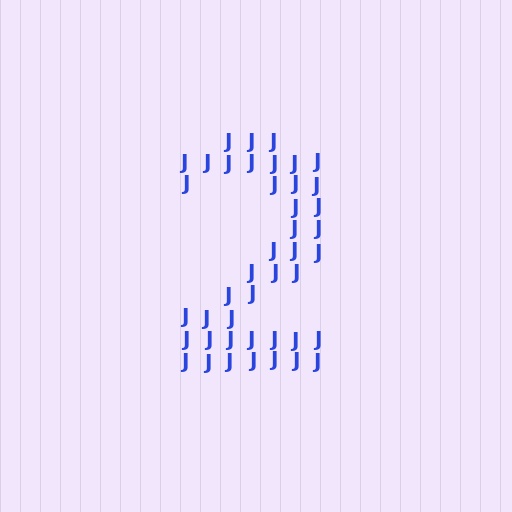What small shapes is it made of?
It is made of small letter J's.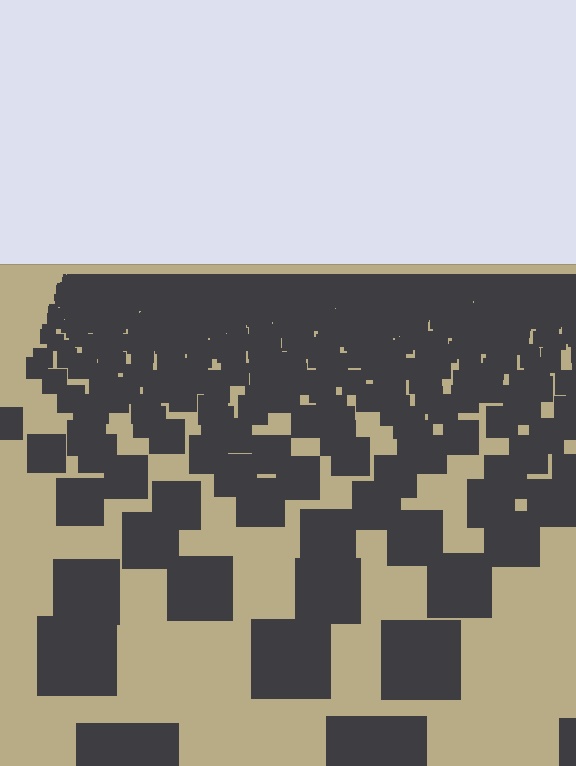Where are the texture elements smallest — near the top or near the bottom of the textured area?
Near the top.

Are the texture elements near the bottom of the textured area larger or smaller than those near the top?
Larger. Near the bottom, elements are closer to the viewer and appear at a bigger on-screen size.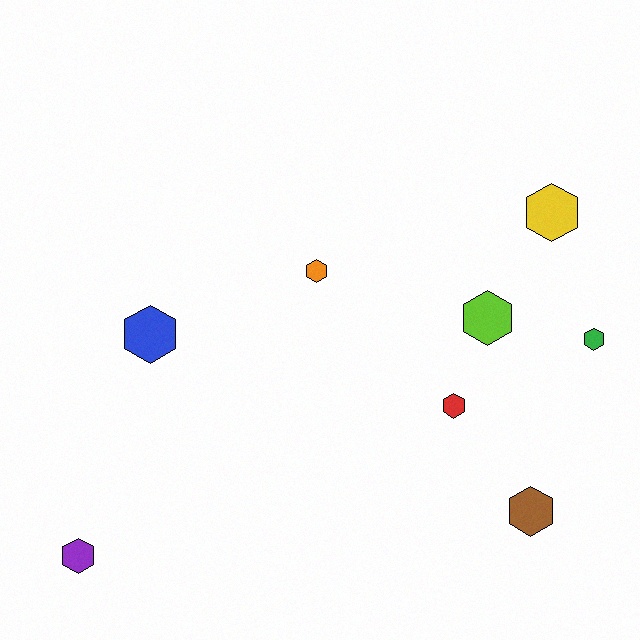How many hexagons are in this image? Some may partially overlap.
There are 8 hexagons.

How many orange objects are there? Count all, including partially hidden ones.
There is 1 orange object.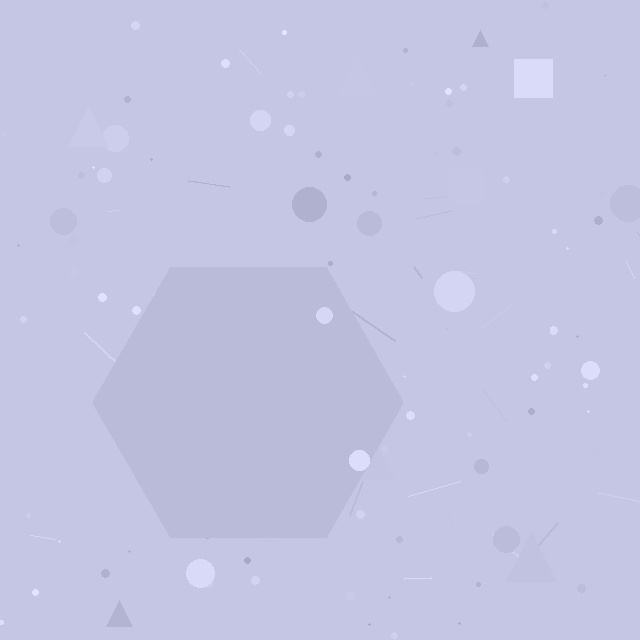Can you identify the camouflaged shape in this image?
The camouflaged shape is a hexagon.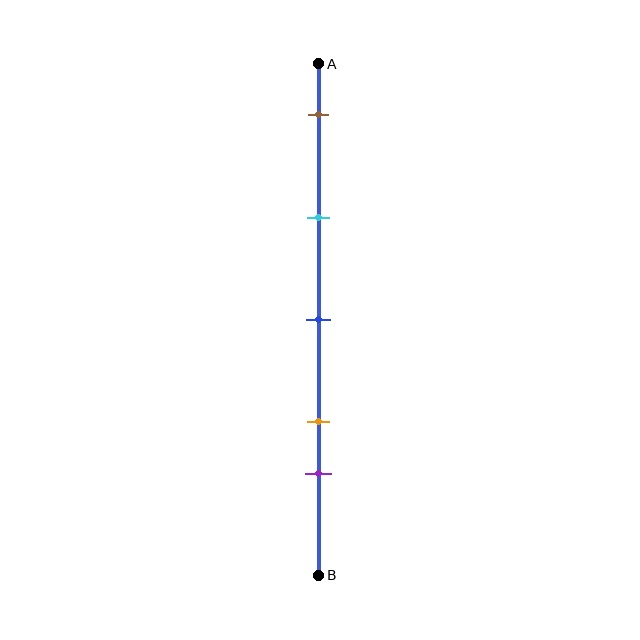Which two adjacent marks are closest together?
The orange and purple marks are the closest adjacent pair.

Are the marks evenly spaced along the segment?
No, the marks are not evenly spaced.